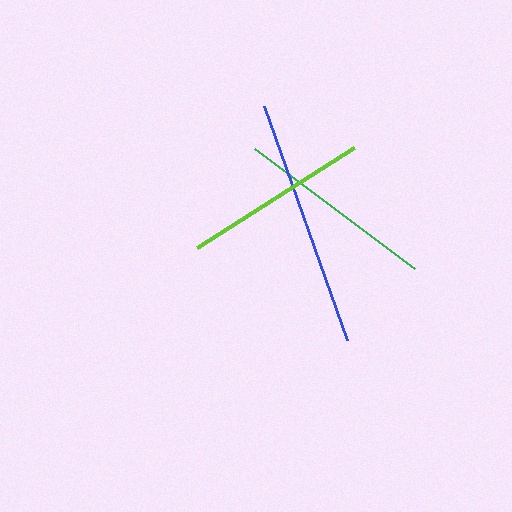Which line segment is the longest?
The blue line is the longest at approximately 248 pixels.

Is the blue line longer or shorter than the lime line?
The blue line is longer than the lime line.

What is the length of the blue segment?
The blue segment is approximately 248 pixels long.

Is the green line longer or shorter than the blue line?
The blue line is longer than the green line.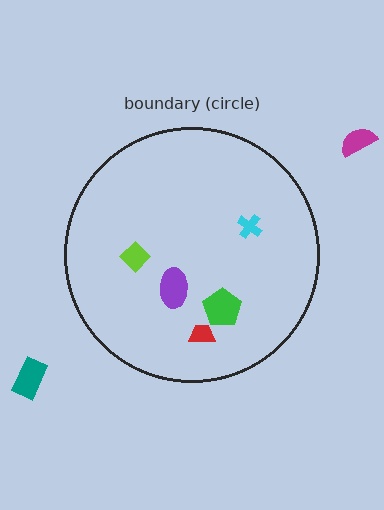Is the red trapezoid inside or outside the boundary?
Inside.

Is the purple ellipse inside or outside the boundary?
Inside.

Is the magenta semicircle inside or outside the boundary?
Outside.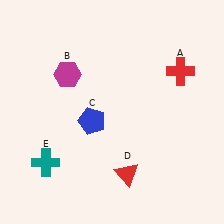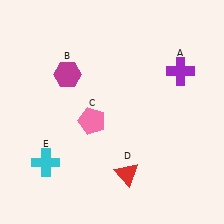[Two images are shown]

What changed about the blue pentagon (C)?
In Image 1, C is blue. In Image 2, it changed to pink.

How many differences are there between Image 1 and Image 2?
There are 3 differences between the two images.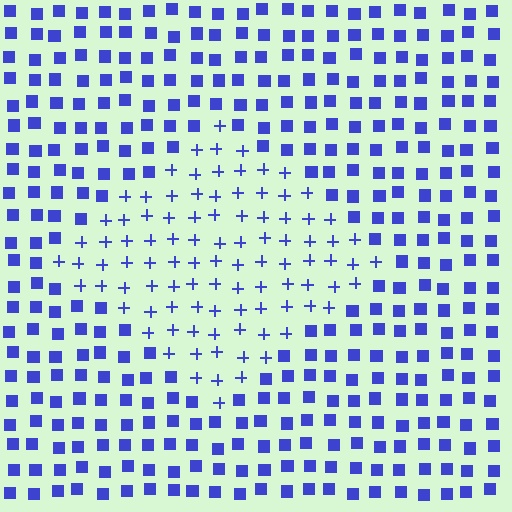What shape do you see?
I see a diamond.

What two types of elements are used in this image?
The image uses plus signs inside the diamond region and squares outside it.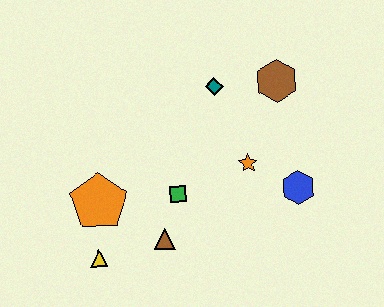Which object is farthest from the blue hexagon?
The yellow triangle is farthest from the blue hexagon.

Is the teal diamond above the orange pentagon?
Yes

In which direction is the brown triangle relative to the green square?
The brown triangle is below the green square.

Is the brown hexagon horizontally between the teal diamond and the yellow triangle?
No